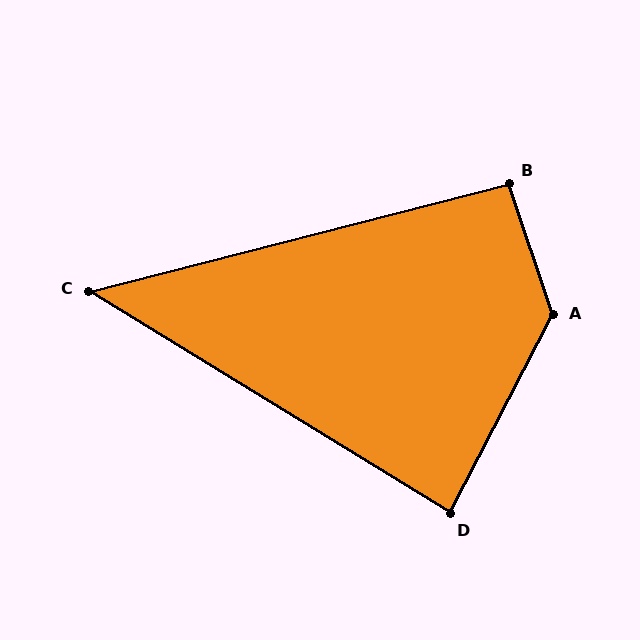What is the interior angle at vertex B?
Approximately 94 degrees (approximately right).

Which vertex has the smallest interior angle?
C, at approximately 46 degrees.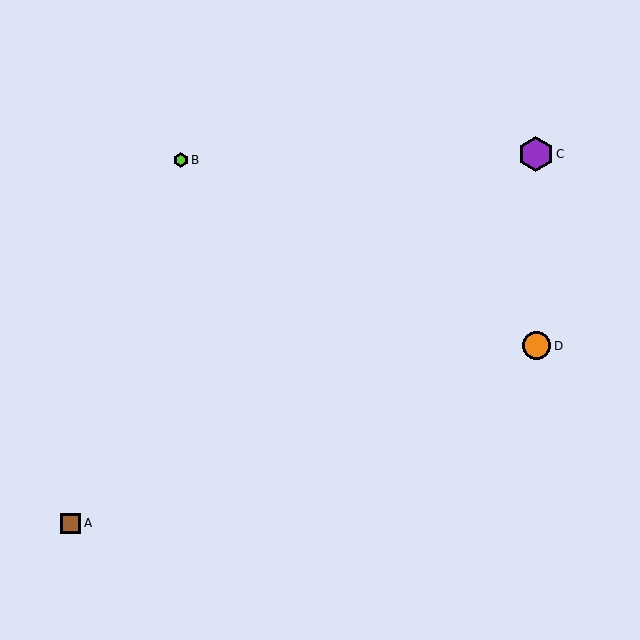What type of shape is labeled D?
Shape D is an orange circle.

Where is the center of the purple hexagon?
The center of the purple hexagon is at (536, 154).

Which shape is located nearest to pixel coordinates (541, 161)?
The purple hexagon (labeled C) at (536, 154) is nearest to that location.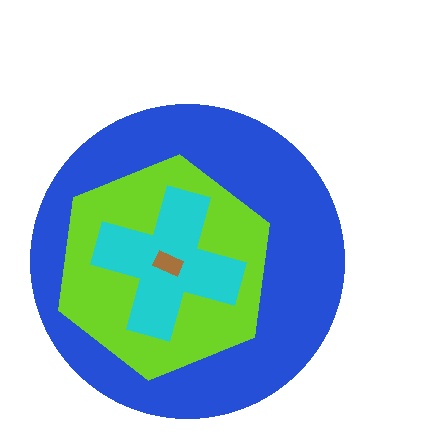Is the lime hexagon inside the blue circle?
Yes.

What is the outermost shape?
The blue circle.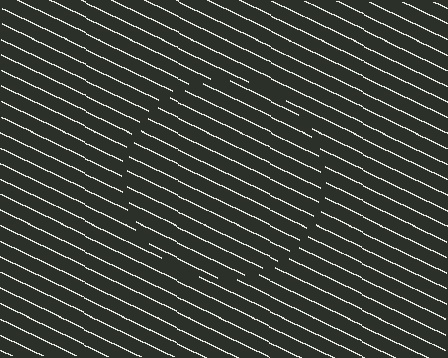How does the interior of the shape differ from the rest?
The interior of the shape contains the same grating, shifted by half a period — the contour is defined by the phase discontinuity where line-ends from the inner and outer gratings abut.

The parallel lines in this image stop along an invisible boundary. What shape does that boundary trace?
An illusory circle. The interior of the shape contains the same grating, shifted by half a period — the contour is defined by the phase discontinuity where line-ends from the inner and outer gratings abut.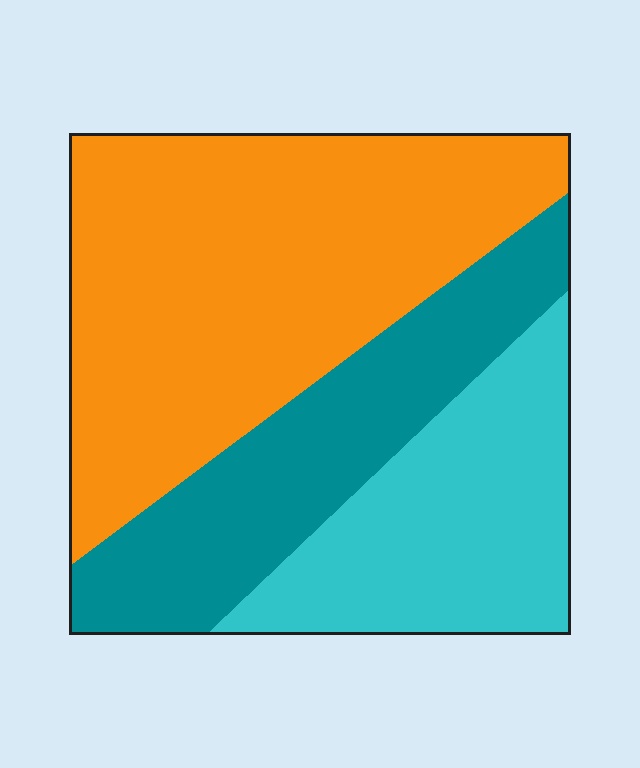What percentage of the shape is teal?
Teal takes up about one quarter (1/4) of the shape.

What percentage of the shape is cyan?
Cyan takes up about one quarter (1/4) of the shape.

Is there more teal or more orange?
Orange.